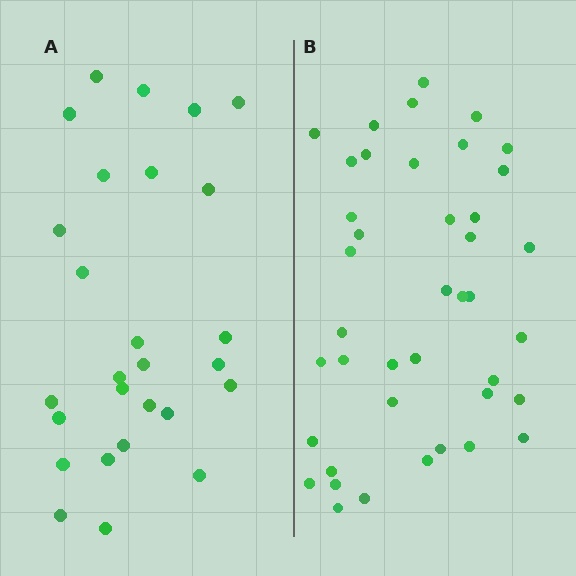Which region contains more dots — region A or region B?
Region B (the right region) has more dots.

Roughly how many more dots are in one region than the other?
Region B has approximately 15 more dots than region A.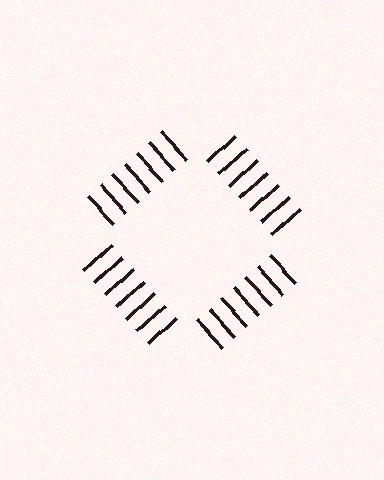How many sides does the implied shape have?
4 sides — the line-ends trace a square.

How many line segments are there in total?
28 — 7 along each of the 4 edges.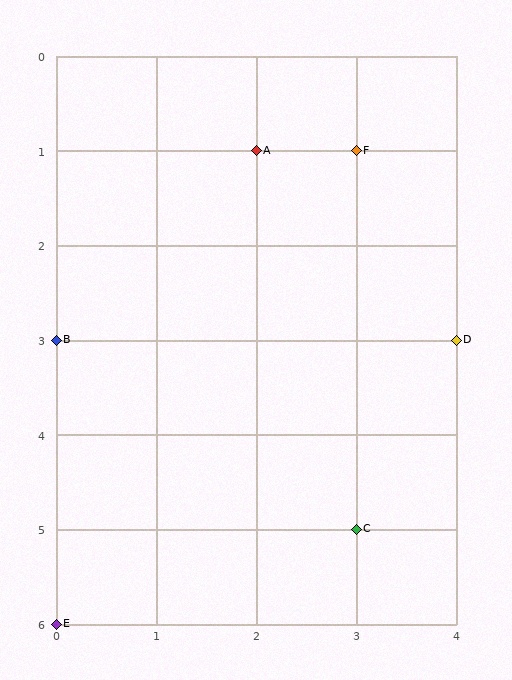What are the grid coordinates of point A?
Point A is at grid coordinates (2, 1).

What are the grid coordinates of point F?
Point F is at grid coordinates (3, 1).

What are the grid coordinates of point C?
Point C is at grid coordinates (3, 5).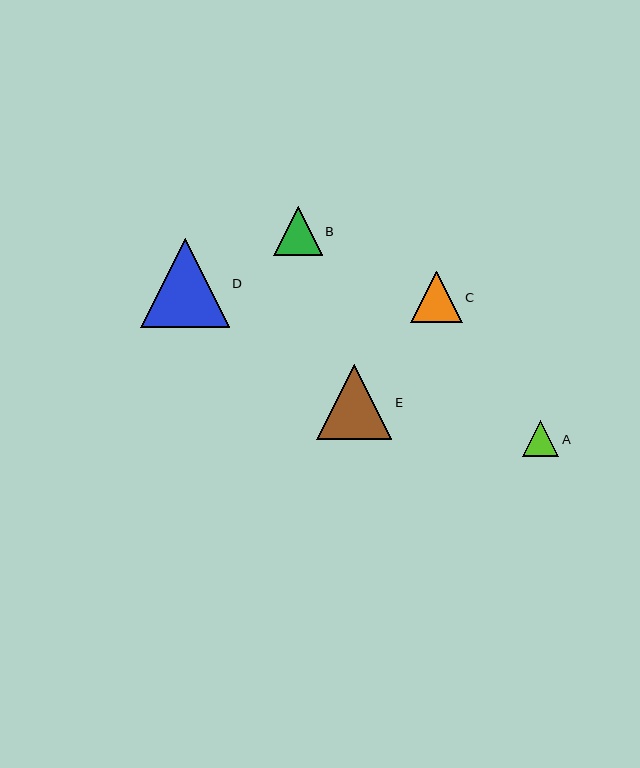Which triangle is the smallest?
Triangle A is the smallest with a size of approximately 37 pixels.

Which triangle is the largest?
Triangle D is the largest with a size of approximately 89 pixels.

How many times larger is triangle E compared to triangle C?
Triangle E is approximately 1.4 times the size of triangle C.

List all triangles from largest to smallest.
From largest to smallest: D, E, C, B, A.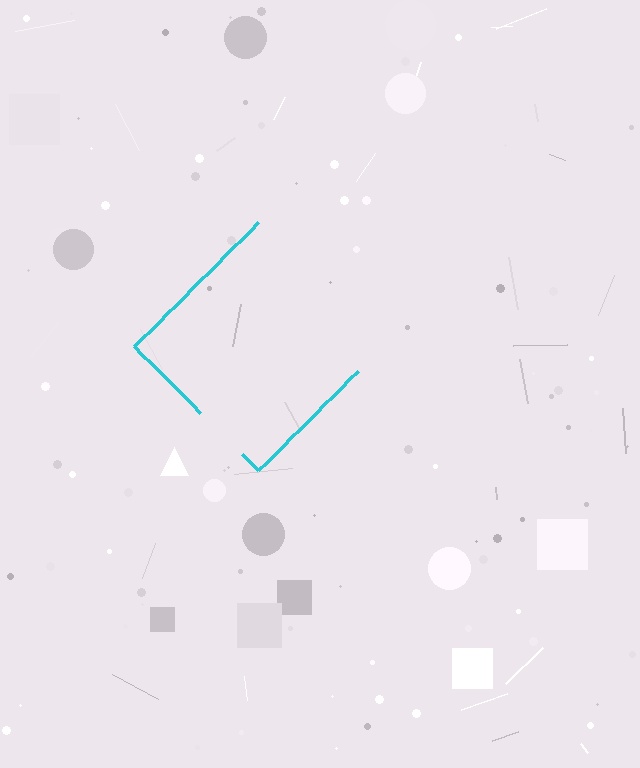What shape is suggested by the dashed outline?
The dashed outline suggests a diamond.